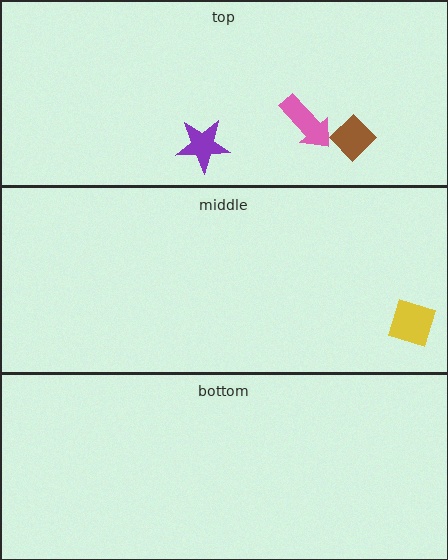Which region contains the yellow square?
The middle region.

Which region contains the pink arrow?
The top region.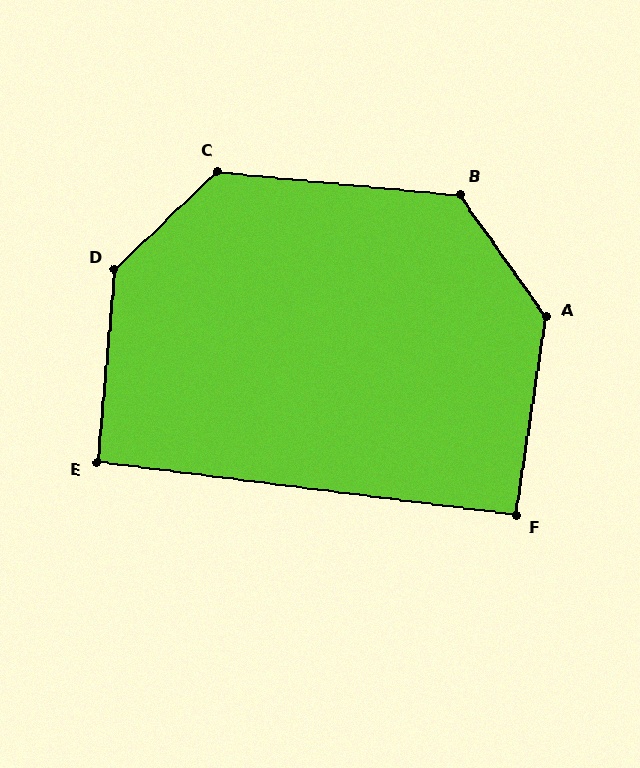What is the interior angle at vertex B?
Approximately 130 degrees (obtuse).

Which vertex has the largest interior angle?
D, at approximately 138 degrees.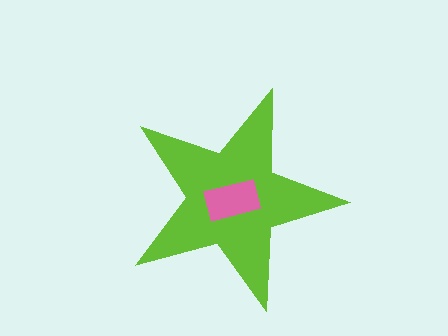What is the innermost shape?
The pink rectangle.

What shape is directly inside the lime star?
The pink rectangle.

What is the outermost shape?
The lime star.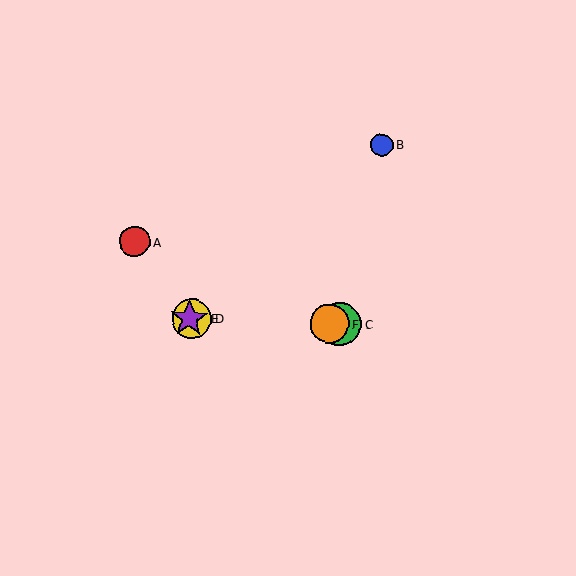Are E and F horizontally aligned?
Yes, both are at y≈318.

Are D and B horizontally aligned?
No, D is at y≈318 and B is at y≈145.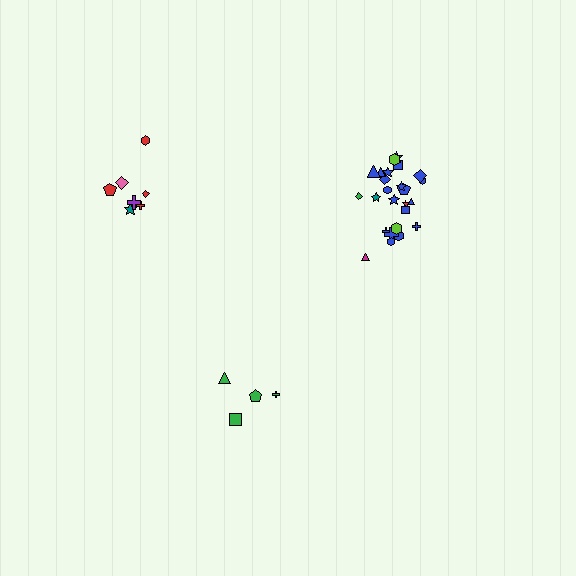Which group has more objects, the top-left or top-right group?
The top-right group.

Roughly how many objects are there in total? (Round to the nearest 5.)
Roughly 35 objects in total.